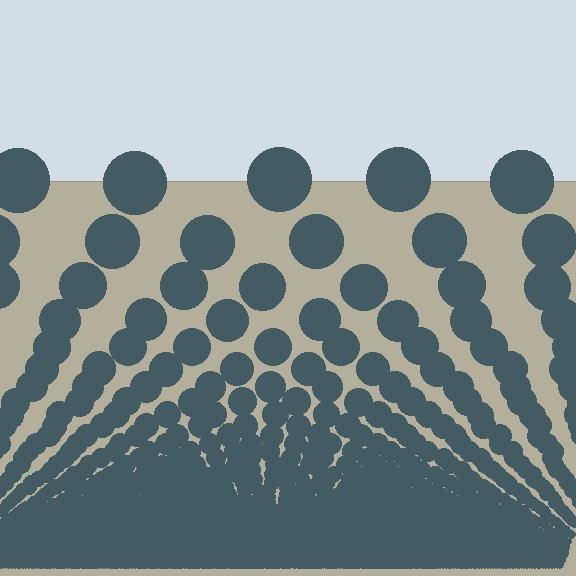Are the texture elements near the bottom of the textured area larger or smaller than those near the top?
Smaller. The gradient is inverted — elements near the bottom are smaller and denser.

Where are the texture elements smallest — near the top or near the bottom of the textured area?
Near the bottom.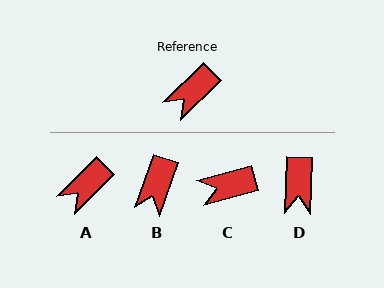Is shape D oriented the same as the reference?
No, it is off by about 43 degrees.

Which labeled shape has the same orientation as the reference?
A.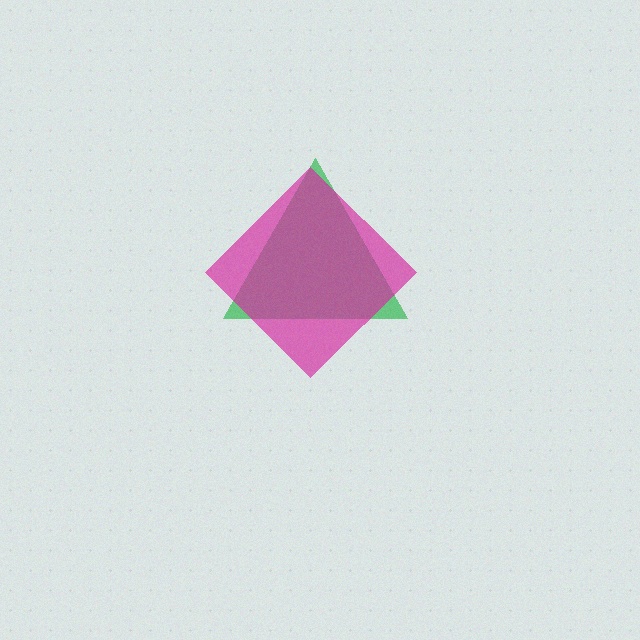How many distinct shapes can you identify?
There are 2 distinct shapes: a green triangle, a magenta diamond.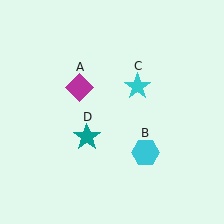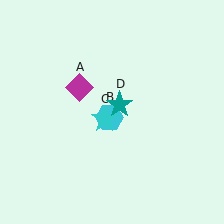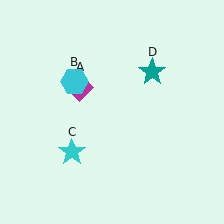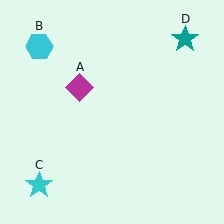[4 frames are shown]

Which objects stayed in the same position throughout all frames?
Magenta diamond (object A) remained stationary.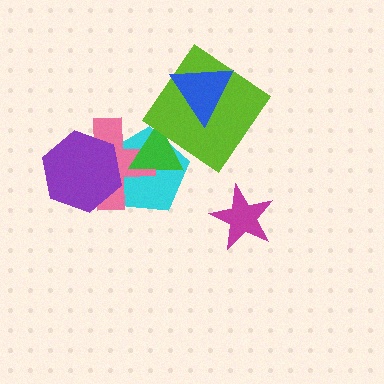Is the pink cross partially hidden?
Yes, it is partially covered by another shape.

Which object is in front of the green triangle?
The lime diamond is in front of the green triangle.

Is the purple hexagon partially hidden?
No, no other shape covers it.